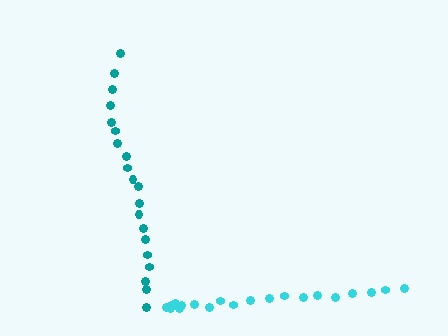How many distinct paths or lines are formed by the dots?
There are 2 distinct paths.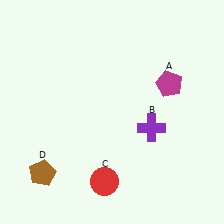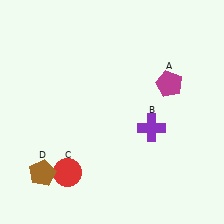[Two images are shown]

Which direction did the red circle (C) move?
The red circle (C) moved left.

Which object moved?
The red circle (C) moved left.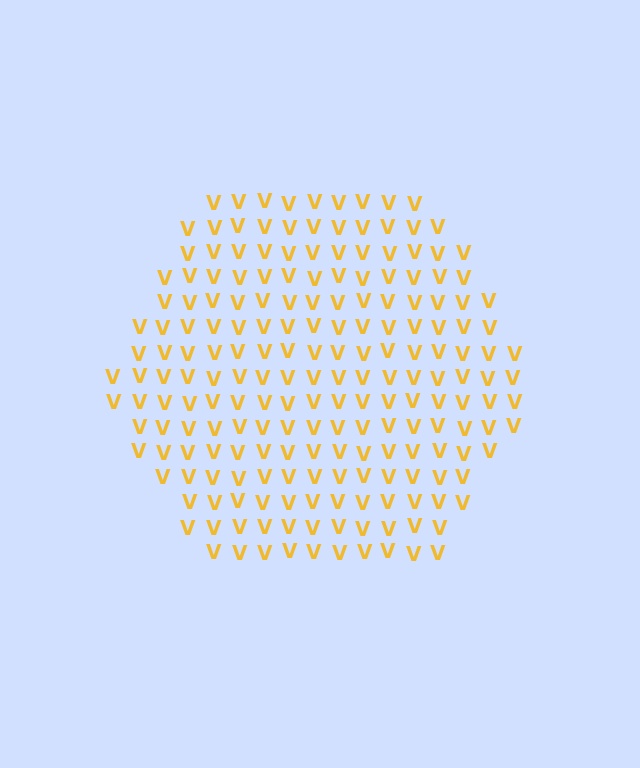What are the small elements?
The small elements are letter V's.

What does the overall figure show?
The overall figure shows a hexagon.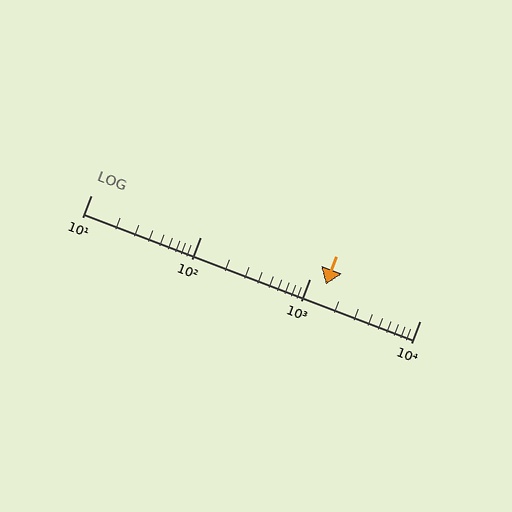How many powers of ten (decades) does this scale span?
The scale spans 3 decades, from 10 to 10000.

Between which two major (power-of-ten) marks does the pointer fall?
The pointer is between 1000 and 10000.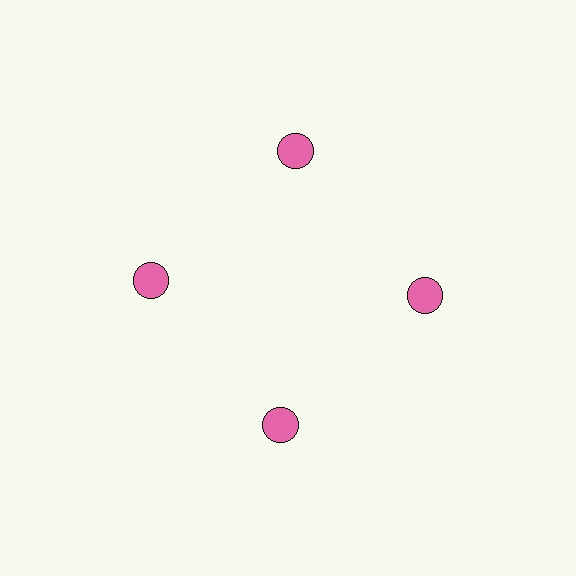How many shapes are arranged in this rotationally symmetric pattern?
There are 4 shapes, arranged in 4 groups of 1.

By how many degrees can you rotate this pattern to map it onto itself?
The pattern maps onto itself every 90 degrees of rotation.